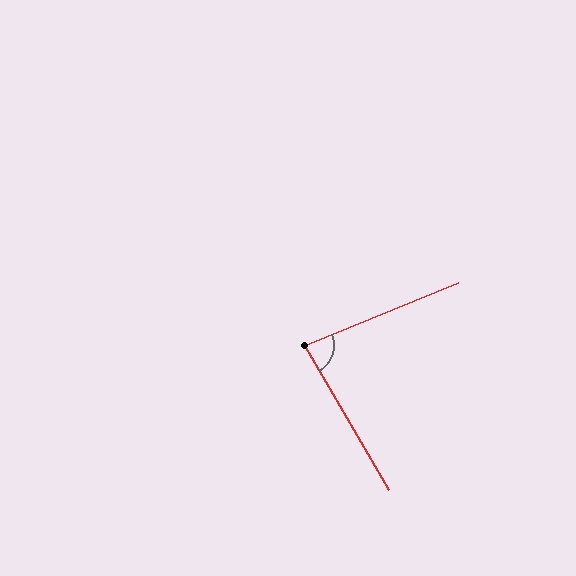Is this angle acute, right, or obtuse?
It is acute.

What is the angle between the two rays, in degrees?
Approximately 82 degrees.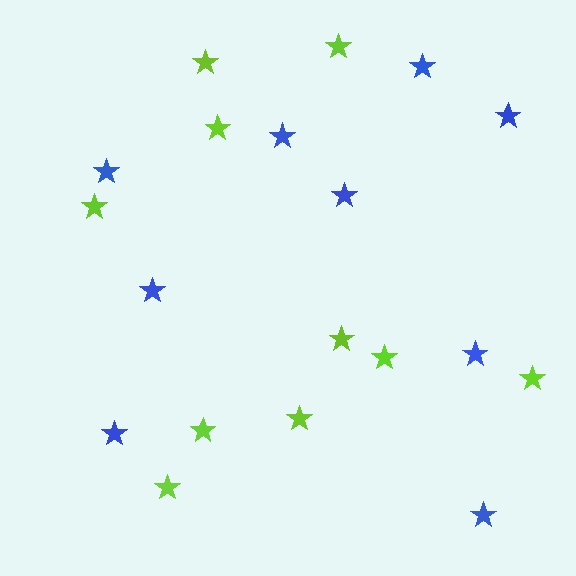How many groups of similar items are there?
There are 2 groups: one group of blue stars (9) and one group of lime stars (10).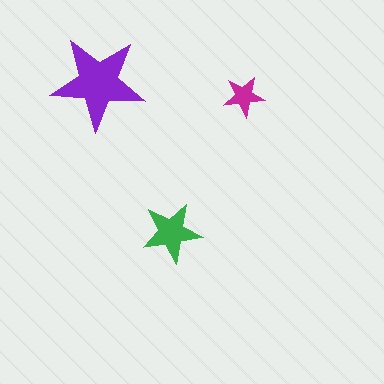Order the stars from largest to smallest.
the purple one, the green one, the magenta one.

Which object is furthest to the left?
The purple star is leftmost.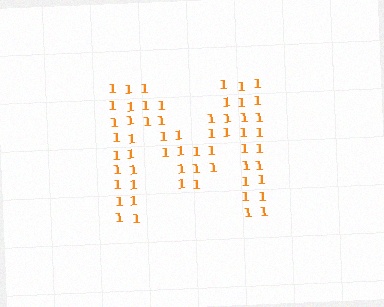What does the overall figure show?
The overall figure shows the letter M.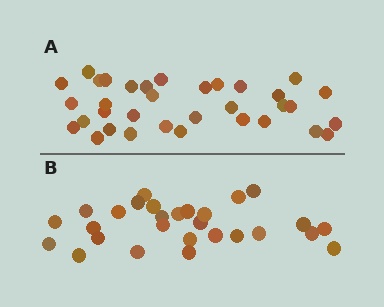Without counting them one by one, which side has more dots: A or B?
Region A (the top region) has more dots.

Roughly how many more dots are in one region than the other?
Region A has about 6 more dots than region B.